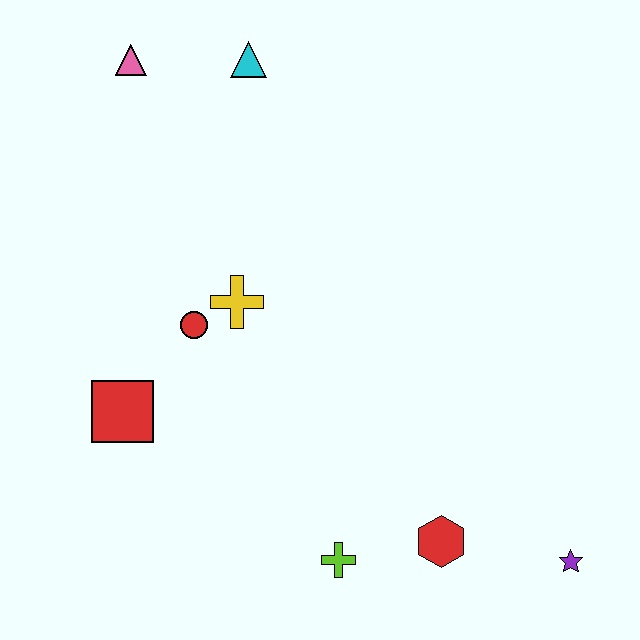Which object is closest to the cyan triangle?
The pink triangle is closest to the cyan triangle.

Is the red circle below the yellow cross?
Yes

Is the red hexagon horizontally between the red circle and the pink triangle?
No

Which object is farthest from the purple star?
The pink triangle is farthest from the purple star.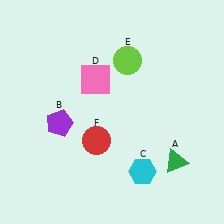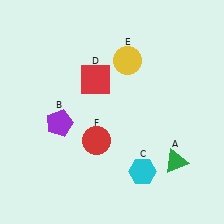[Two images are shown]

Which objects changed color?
D changed from pink to red. E changed from lime to yellow.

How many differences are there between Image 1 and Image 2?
There are 2 differences between the two images.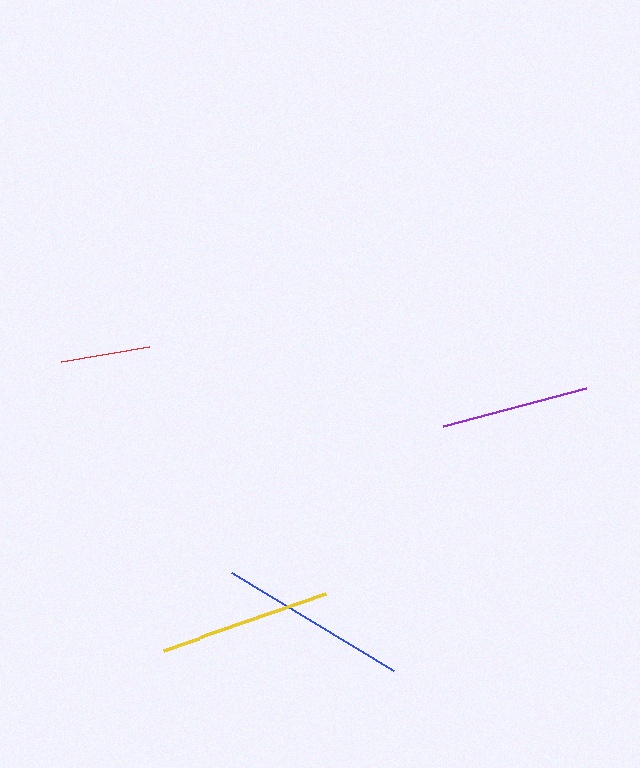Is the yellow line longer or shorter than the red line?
The yellow line is longer than the red line.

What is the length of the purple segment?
The purple segment is approximately 148 pixels long.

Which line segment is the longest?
The blue line is the longest at approximately 189 pixels.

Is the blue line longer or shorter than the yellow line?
The blue line is longer than the yellow line.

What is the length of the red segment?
The red segment is approximately 89 pixels long.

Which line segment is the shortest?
The red line is the shortest at approximately 89 pixels.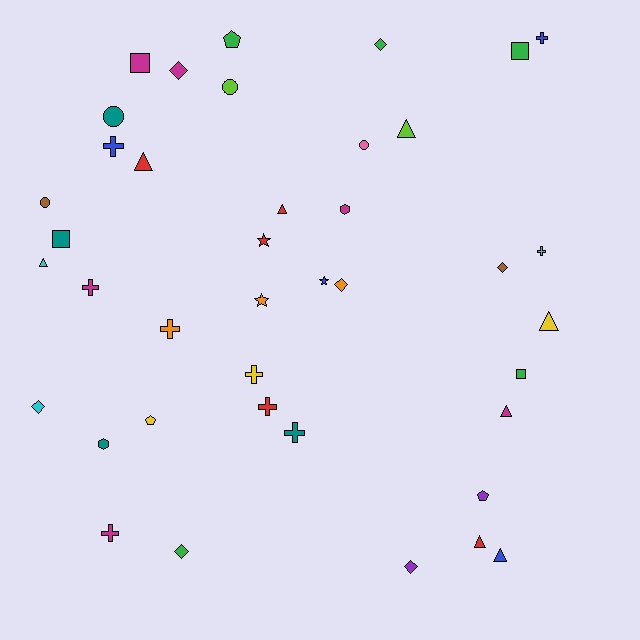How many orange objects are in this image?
There are 3 orange objects.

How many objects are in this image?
There are 40 objects.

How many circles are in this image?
There are 4 circles.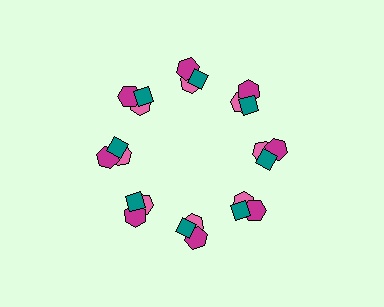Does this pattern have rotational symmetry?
Yes, this pattern has 8-fold rotational symmetry. It looks the same after rotating 45 degrees around the center.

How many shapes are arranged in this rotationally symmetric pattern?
There are 24 shapes, arranged in 8 groups of 3.